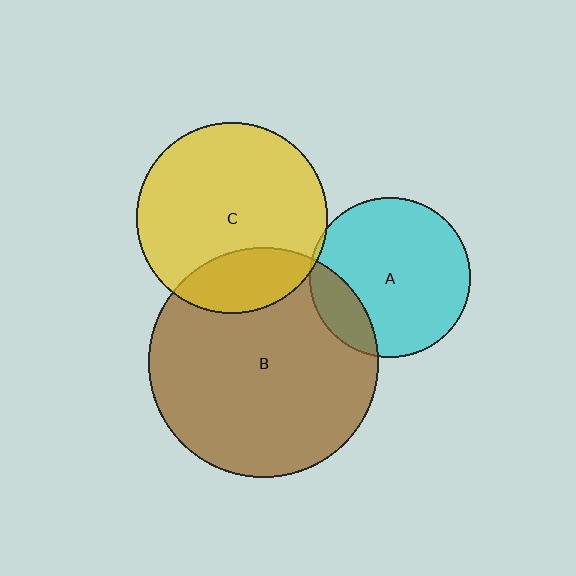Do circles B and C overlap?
Yes.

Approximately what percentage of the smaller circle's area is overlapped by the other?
Approximately 20%.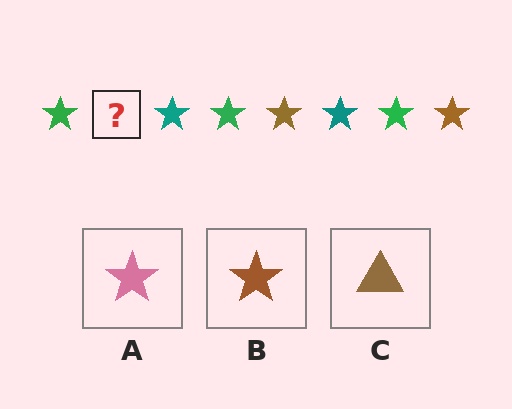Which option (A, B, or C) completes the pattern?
B.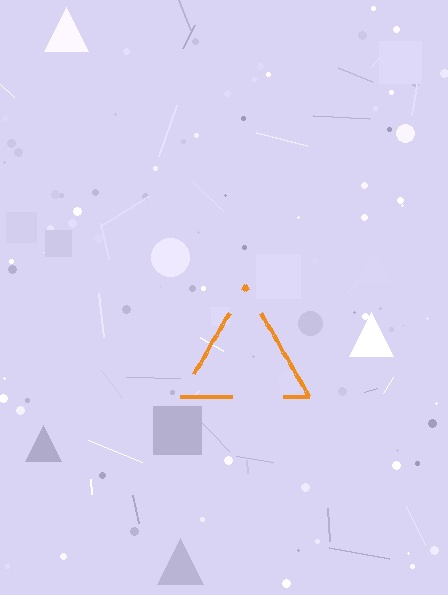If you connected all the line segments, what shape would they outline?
They would outline a triangle.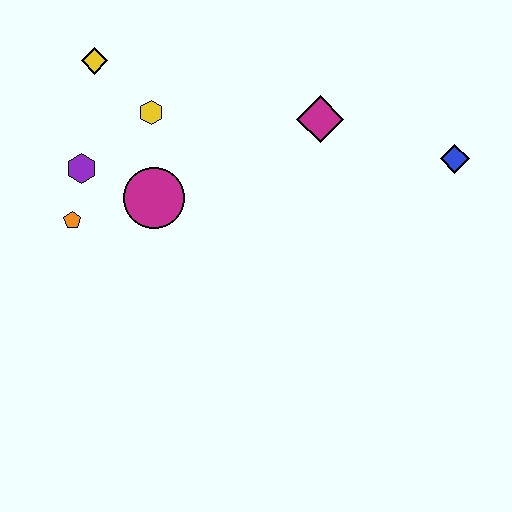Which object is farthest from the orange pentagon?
The blue diamond is farthest from the orange pentagon.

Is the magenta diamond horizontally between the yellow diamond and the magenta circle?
No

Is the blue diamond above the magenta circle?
Yes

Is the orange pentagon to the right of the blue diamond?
No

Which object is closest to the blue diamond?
The magenta diamond is closest to the blue diamond.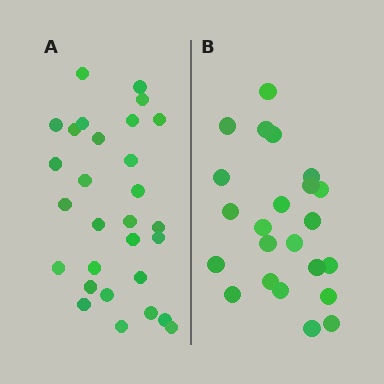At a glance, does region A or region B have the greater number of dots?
Region A (the left region) has more dots.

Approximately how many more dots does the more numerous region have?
Region A has about 6 more dots than region B.